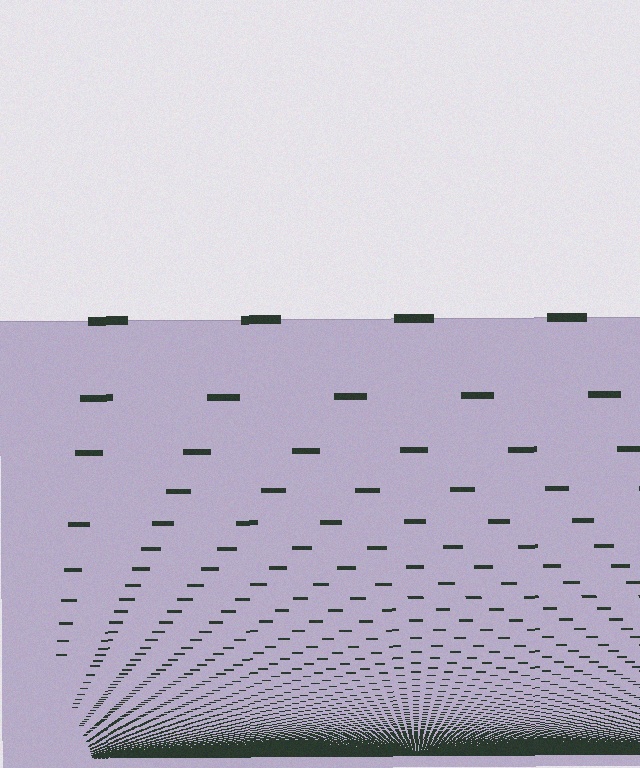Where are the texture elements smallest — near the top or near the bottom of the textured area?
Near the bottom.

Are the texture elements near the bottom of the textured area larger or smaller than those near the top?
Smaller. The gradient is inverted — elements near the bottom are smaller and denser.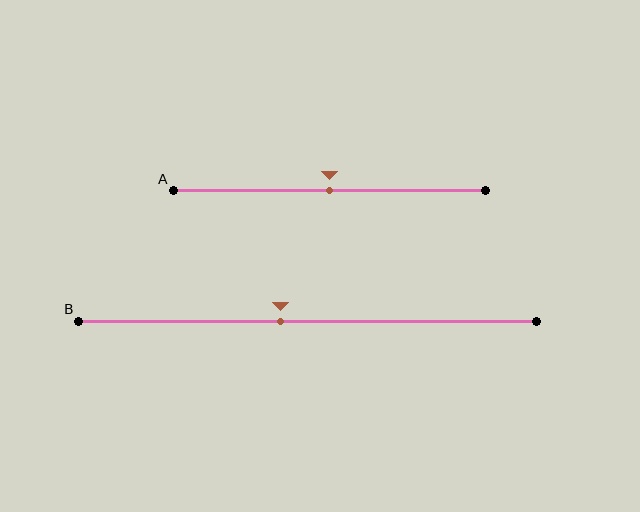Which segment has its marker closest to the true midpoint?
Segment A has its marker closest to the true midpoint.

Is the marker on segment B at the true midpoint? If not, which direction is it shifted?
No, the marker on segment B is shifted to the left by about 6% of the segment length.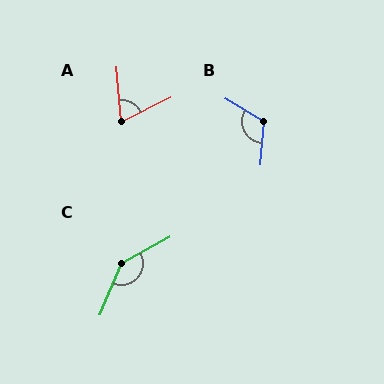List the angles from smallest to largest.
A (68°), B (116°), C (141°).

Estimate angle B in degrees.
Approximately 116 degrees.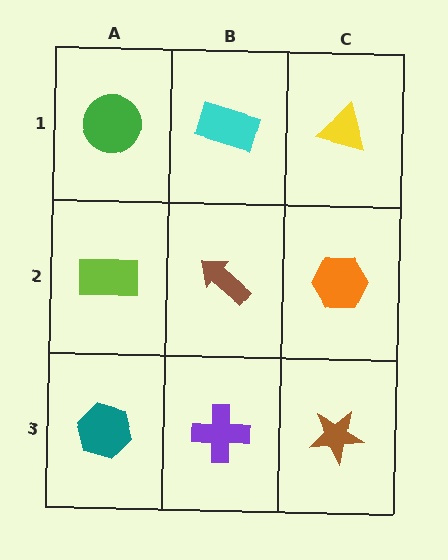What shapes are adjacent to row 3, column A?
A lime rectangle (row 2, column A), a purple cross (row 3, column B).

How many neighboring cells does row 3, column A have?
2.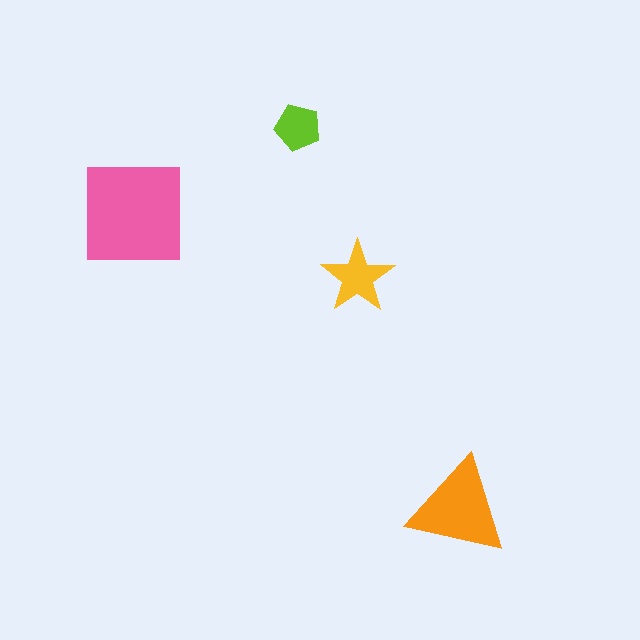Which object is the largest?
The pink square.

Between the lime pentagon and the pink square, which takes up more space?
The pink square.